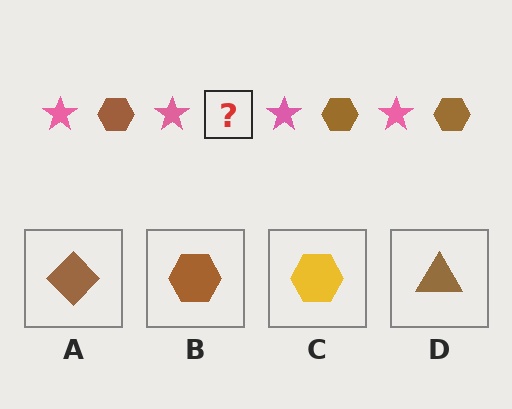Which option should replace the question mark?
Option B.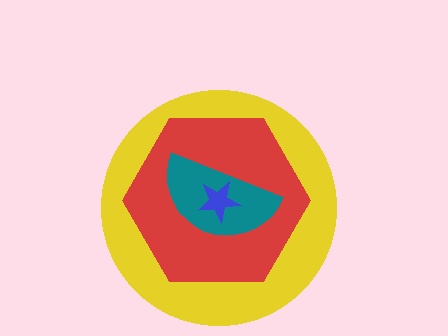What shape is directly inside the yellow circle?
The red hexagon.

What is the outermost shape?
The yellow circle.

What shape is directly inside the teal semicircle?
The blue star.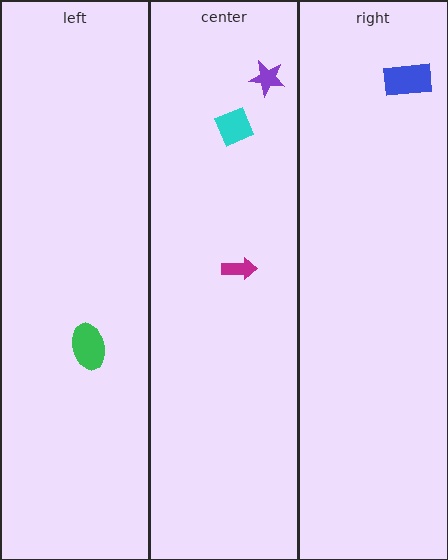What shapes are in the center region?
The purple star, the cyan diamond, the magenta arrow.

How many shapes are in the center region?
3.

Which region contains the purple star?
The center region.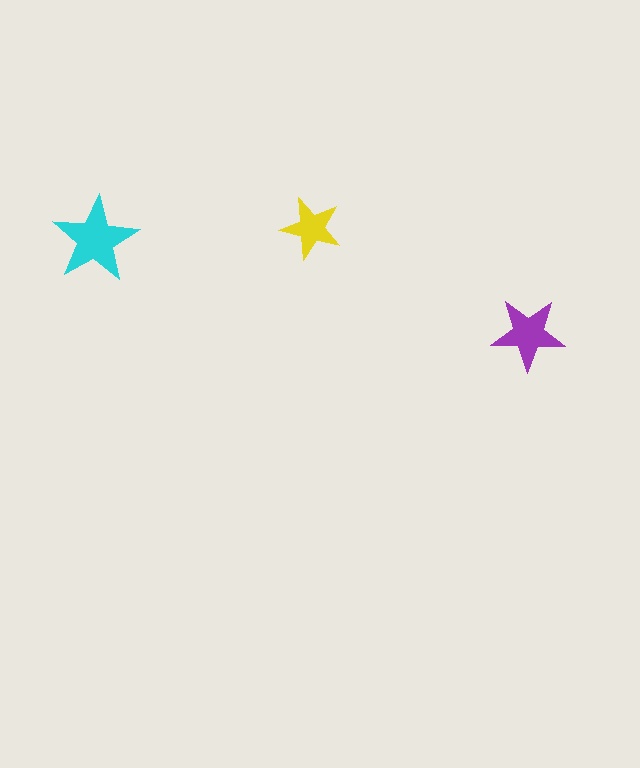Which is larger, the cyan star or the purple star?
The cyan one.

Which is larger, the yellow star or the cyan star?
The cyan one.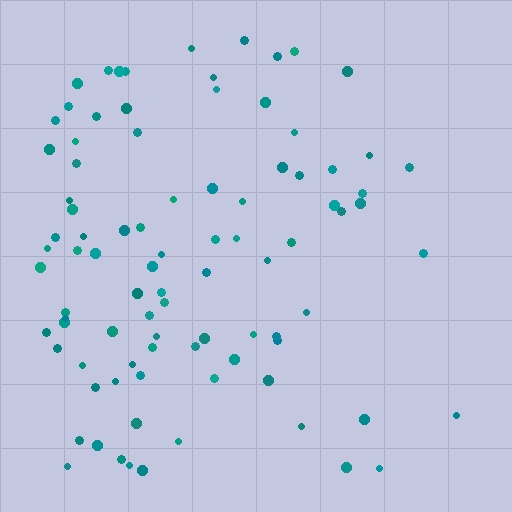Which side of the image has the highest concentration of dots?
The left.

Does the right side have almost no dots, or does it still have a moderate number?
Still a moderate number, just noticeably fewer than the left.